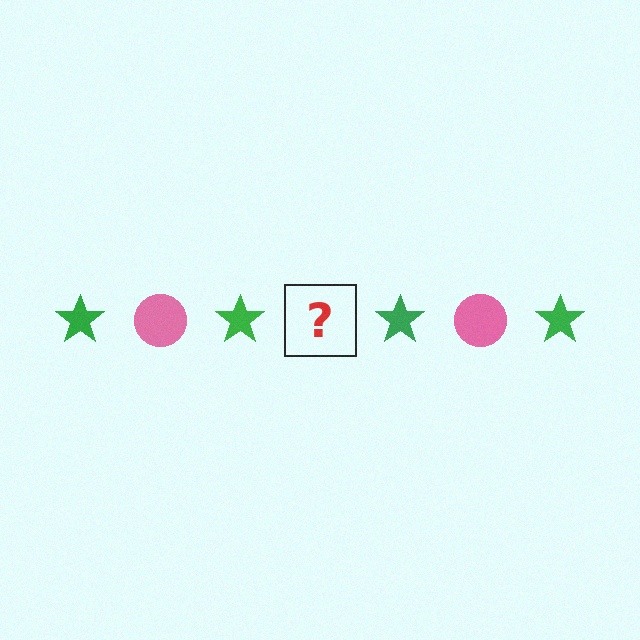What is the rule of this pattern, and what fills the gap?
The rule is that the pattern alternates between green star and pink circle. The gap should be filled with a pink circle.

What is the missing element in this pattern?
The missing element is a pink circle.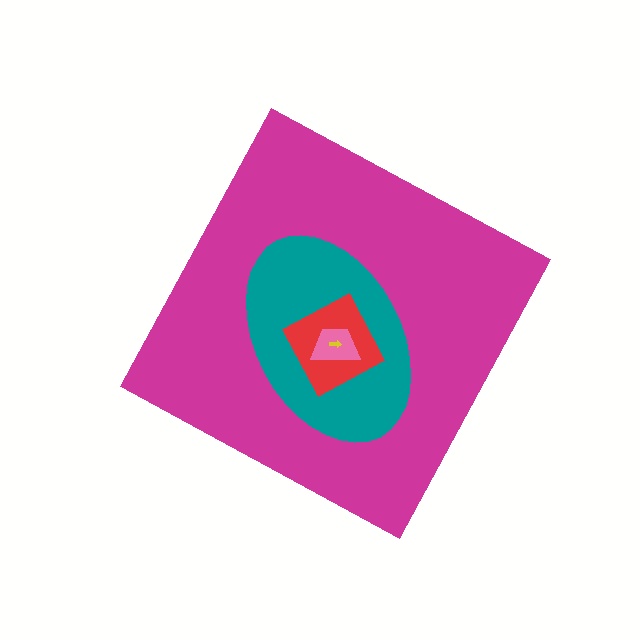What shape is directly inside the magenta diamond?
The teal ellipse.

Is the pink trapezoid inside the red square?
Yes.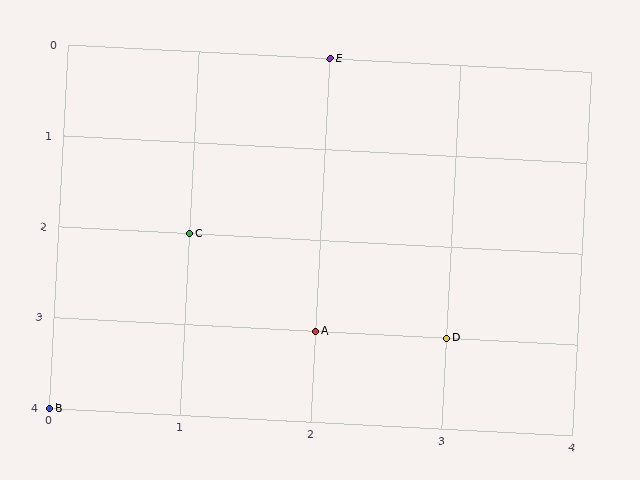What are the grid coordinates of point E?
Point E is at grid coordinates (2, 0).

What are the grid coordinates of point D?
Point D is at grid coordinates (3, 3).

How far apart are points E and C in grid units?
Points E and C are 1 column and 2 rows apart (about 2.2 grid units diagonally).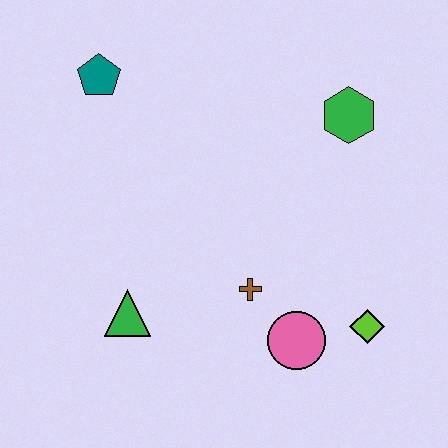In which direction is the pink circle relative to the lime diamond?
The pink circle is to the left of the lime diamond.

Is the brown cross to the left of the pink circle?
Yes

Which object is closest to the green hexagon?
The brown cross is closest to the green hexagon.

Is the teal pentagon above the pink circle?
Yes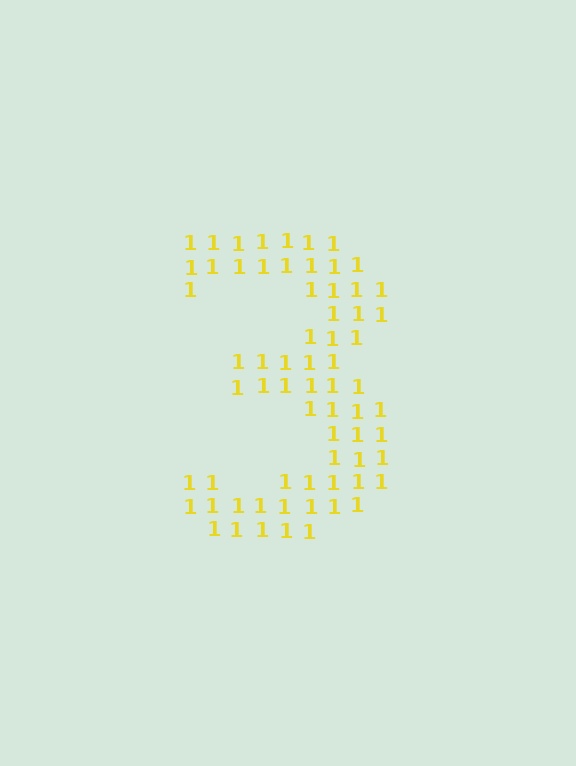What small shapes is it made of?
It is made of small digit 1's.